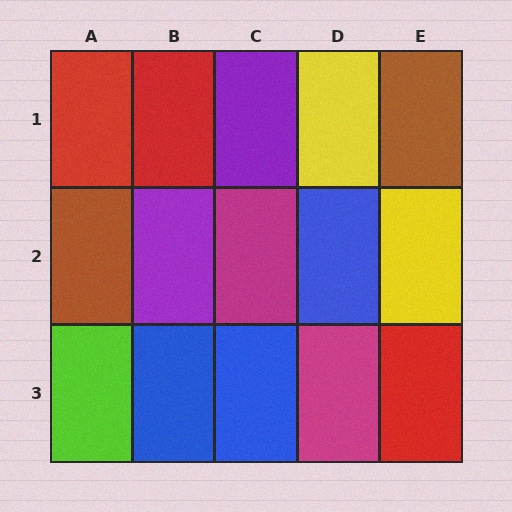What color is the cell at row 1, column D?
Yellow.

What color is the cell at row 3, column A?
Lime.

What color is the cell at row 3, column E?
Red.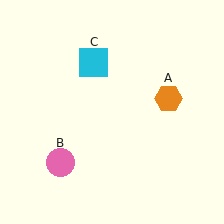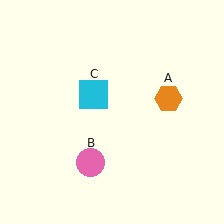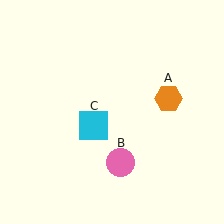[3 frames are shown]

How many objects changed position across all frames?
2 objects changed position: pink circle (object B), cyan square (object C).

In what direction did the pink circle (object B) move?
The pink circle (object B) moved right.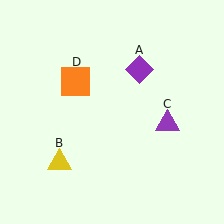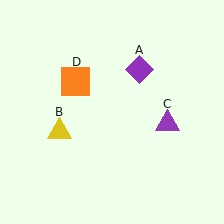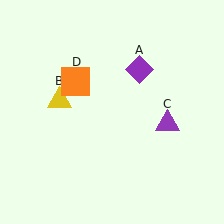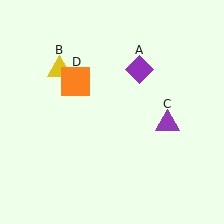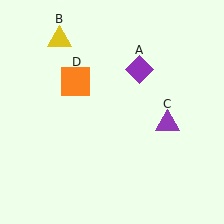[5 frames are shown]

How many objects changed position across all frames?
1 object changed position: yellow triangle (object B).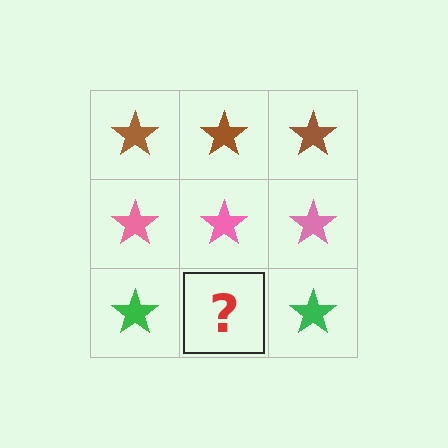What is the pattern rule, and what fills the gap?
The rule is that each row has a consistent color. The gap should be filled with a green star.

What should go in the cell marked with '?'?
The missing cell should contain a green star.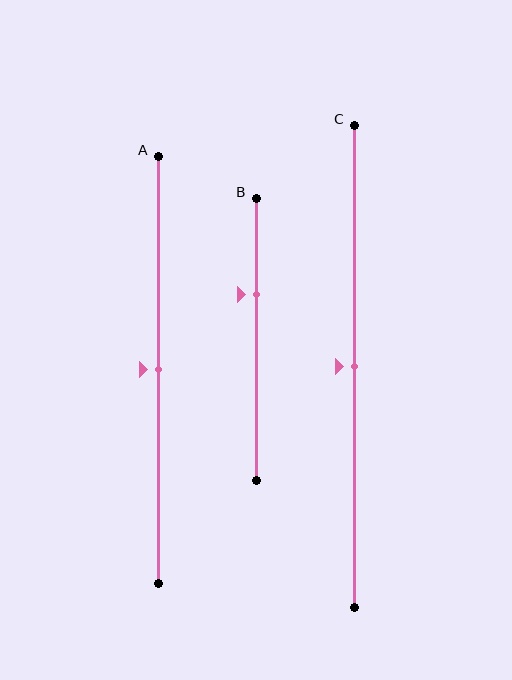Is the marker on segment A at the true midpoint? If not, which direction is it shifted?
Yes, the marker on segment A is at the true midpoint.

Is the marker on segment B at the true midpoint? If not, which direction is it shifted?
No, the marker on segment B is shifted upward by about 16% of the segment length.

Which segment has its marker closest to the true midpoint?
Segment A has its marker closest to the true midpoint.